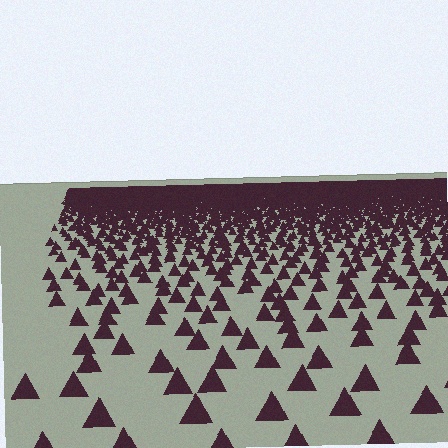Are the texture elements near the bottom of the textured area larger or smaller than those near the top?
Larger. Near the bottom, elements are closer to the viewer and appear at a bigger on-screen size.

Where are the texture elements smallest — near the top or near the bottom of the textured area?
Near the top.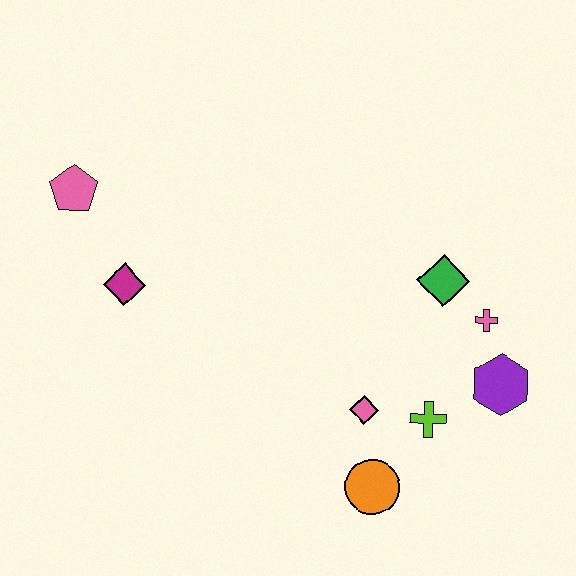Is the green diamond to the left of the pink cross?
Yes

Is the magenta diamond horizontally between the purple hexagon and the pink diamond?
No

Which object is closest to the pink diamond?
The lime cross is closest to the pink diamond.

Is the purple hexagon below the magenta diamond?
Yes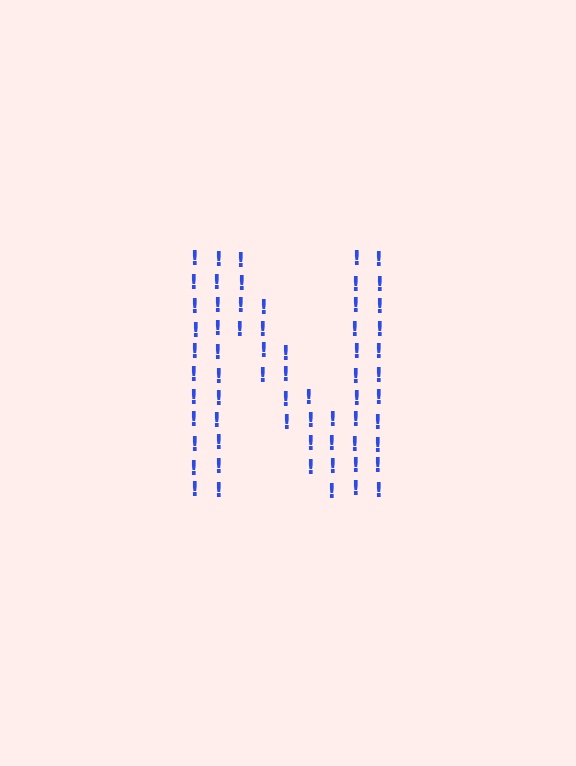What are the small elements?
The small elements are exclamation marks.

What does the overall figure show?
The overall figure shows the letter N.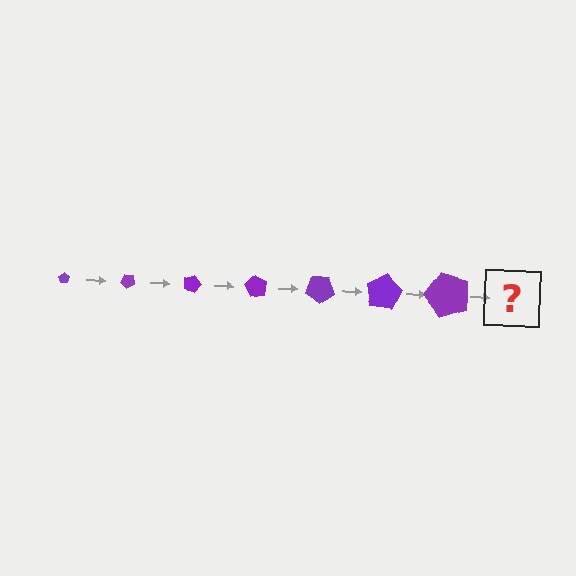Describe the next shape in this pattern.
It should be a pentagon, larger than the previous one and rotated 315 degrees from the start.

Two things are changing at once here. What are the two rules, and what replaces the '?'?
The two rules are that the pentagon grows larger each step and it rotates 45 degrees each step. The '?' should be a pentagon, larger than the previous one and rotated 315 degrees from the start.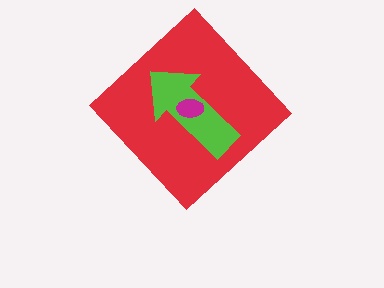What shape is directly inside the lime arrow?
The magenta ellipse.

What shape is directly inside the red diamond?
The lime arrow.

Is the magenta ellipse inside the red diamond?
Yes.